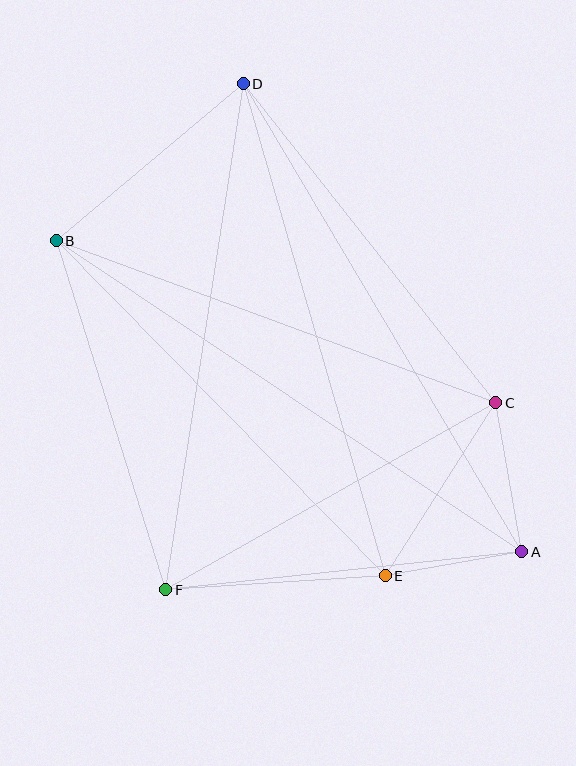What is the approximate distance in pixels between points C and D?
The distance between C and D is approximately 407 pixels.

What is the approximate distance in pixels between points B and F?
The distance between B and F is approximately 366 pixels.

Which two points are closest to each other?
Points A and E are closest to each other.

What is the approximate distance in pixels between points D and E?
The distance between D and E is approximately 512 pixels.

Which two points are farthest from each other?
Points A and B are farthest from each other.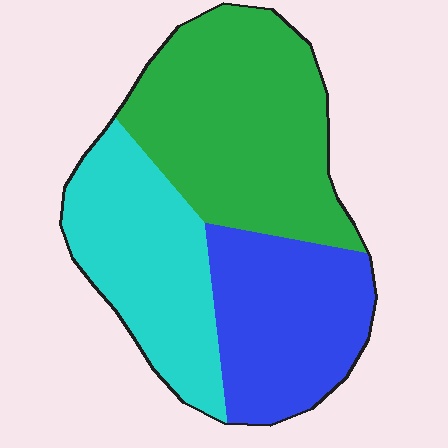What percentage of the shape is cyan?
Cyan covers 30% of the shape.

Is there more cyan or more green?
Green.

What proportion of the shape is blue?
Blue takes up between a quarter and a half of the shape.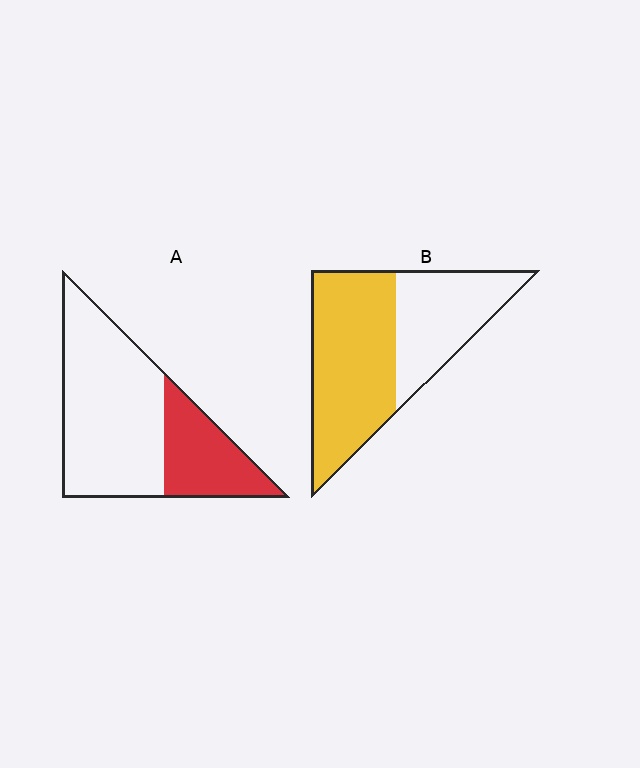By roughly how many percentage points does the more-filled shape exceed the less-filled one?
By roughly 30 percentage points (B over A).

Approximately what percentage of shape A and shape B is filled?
A is approximately 30% and B is approximately 60%.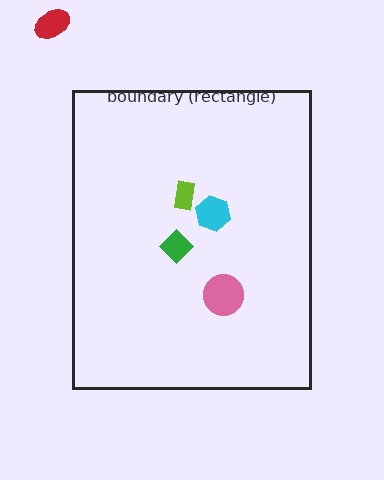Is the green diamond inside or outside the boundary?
Inside.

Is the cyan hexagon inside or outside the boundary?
Inside.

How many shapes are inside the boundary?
4 inside, 1 outside.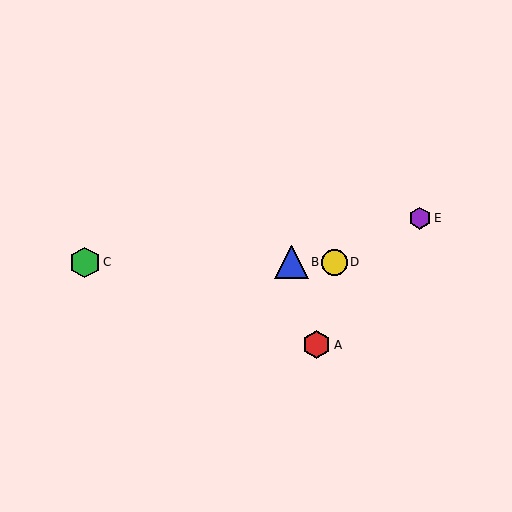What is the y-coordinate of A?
Object A is at y≈345.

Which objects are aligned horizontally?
Objects B, C, D are aligned horizontally.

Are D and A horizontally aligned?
No, D is at y≈262 and A is at y≈345.